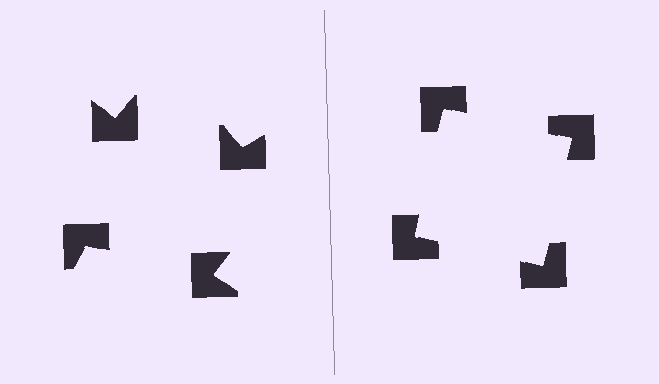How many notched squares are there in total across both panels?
8 — 4 on each side.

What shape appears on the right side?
An illusory square.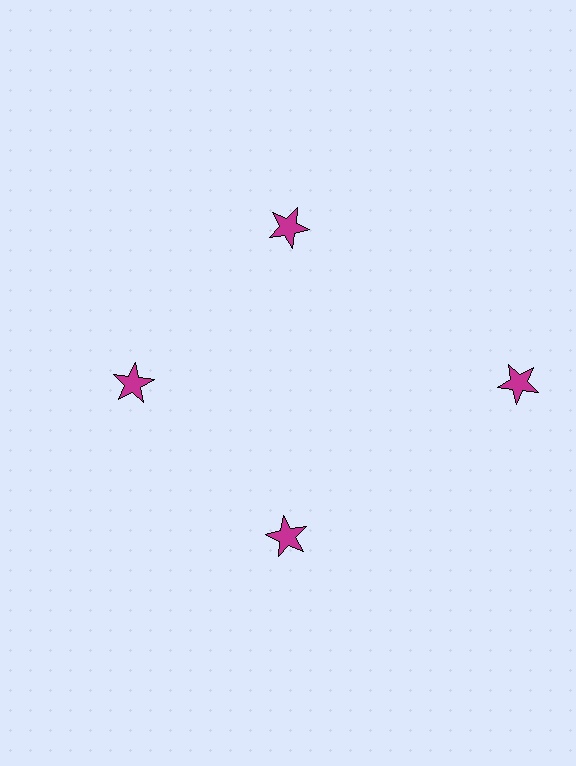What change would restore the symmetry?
The symmetry would be restored by moving it inward, back onto the ring so that all 4 stars sit at equal angles and equal distance from the center.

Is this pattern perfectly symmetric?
No. The 4 magenta stars are arranged in a ring, but one element near the 3 o'clock position is pushed outward from the center, breaking the 4-fold rotational symmetry.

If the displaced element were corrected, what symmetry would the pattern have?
It would have 4-fold rotational symmetry — the pattern would map onto itself every 90 degrees.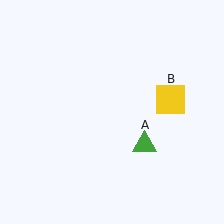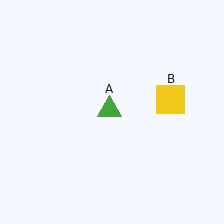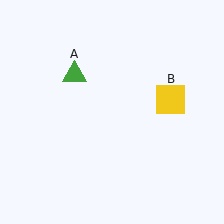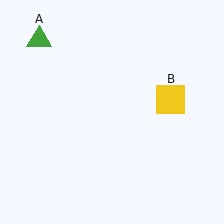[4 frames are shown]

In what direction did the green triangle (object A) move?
The green triangle (object A) moved up and to the left.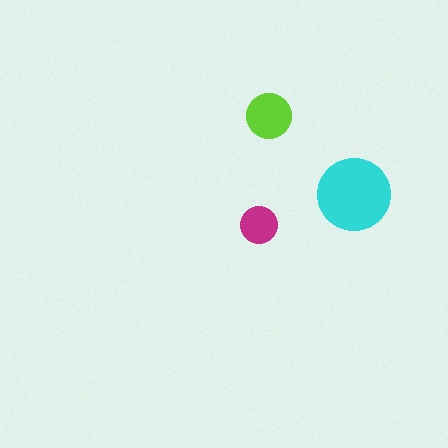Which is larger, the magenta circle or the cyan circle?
The cyan one.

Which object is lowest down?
The magenta circle is bottommost.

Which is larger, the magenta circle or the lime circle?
The lime one.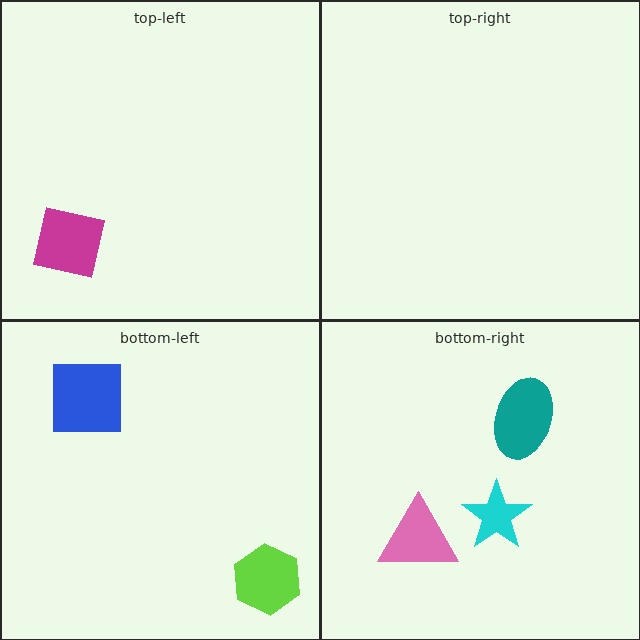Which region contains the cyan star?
The bottom-right region.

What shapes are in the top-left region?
The magenta square.